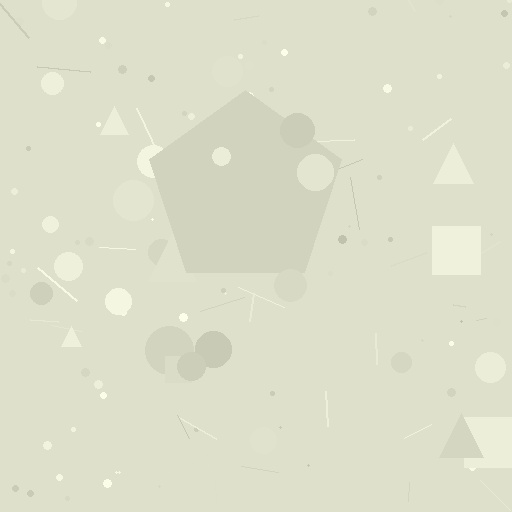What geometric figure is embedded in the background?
A pentagon is embedded in the background.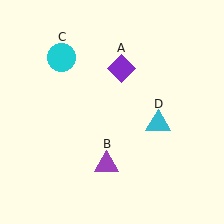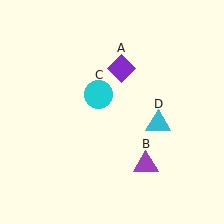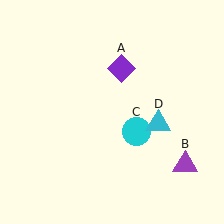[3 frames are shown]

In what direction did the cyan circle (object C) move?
The cyan circle (object C) moved down and to the right.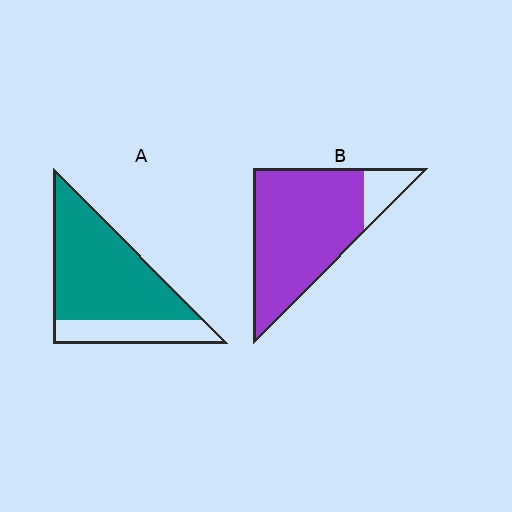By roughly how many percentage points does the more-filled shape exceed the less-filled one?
By roughly 10 percentage points (B over A).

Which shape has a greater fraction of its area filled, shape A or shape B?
Shape B.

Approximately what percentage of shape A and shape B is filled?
A is approximately 75% and B is approximately 85%.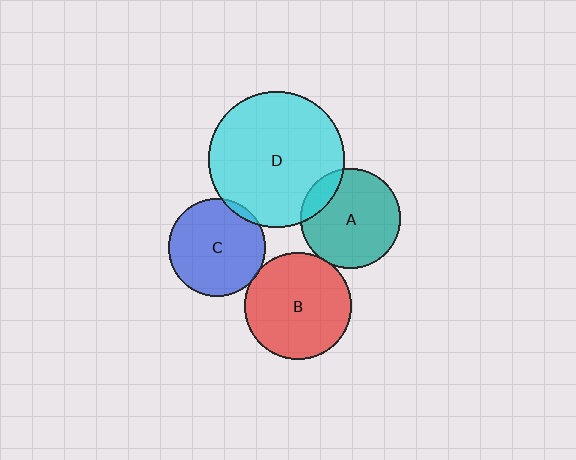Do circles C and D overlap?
Yes.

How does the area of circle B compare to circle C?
Approximately 1.2 times.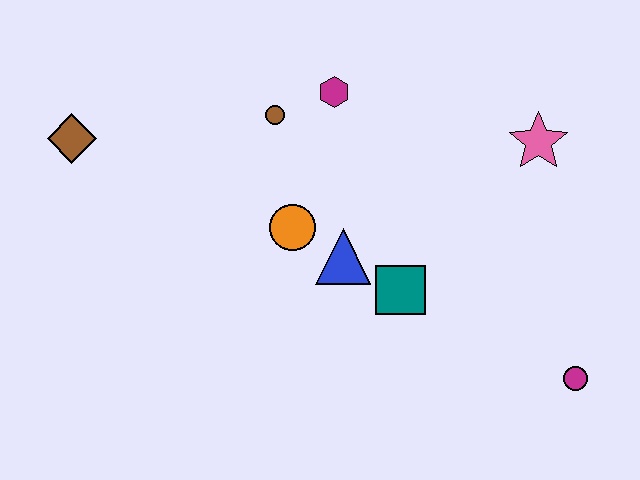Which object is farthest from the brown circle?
The magenta circle is farthest from the brown circle.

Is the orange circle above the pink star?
No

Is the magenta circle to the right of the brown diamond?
Yes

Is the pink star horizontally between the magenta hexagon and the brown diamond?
No